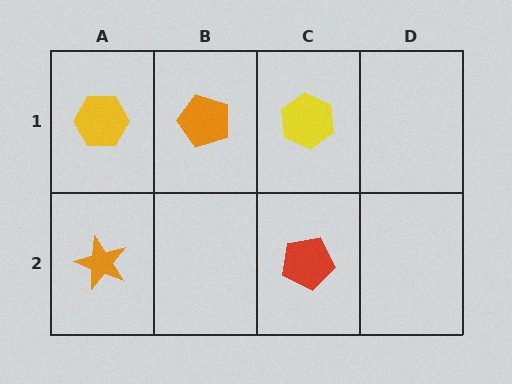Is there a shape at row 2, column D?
No, that cell is empty.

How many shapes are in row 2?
2 shapes.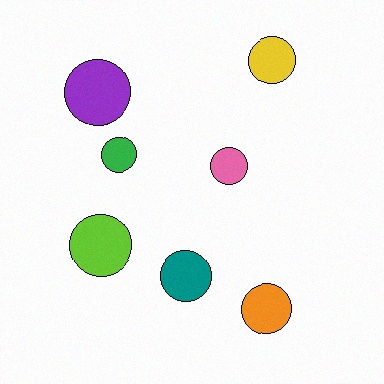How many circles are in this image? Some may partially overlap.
There are 7 circles.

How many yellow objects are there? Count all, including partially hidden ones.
There is 1 yellow object.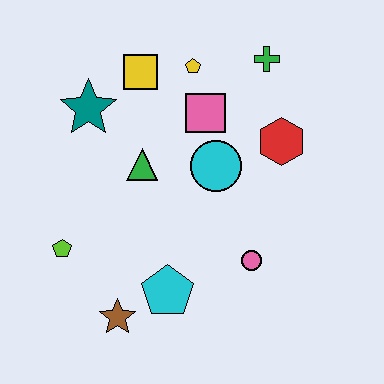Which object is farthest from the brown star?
The green cross is farthest from the brown star.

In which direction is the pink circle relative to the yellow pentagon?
The pink circle is below the yellow pentagon.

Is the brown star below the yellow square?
Yes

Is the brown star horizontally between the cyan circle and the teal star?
Yes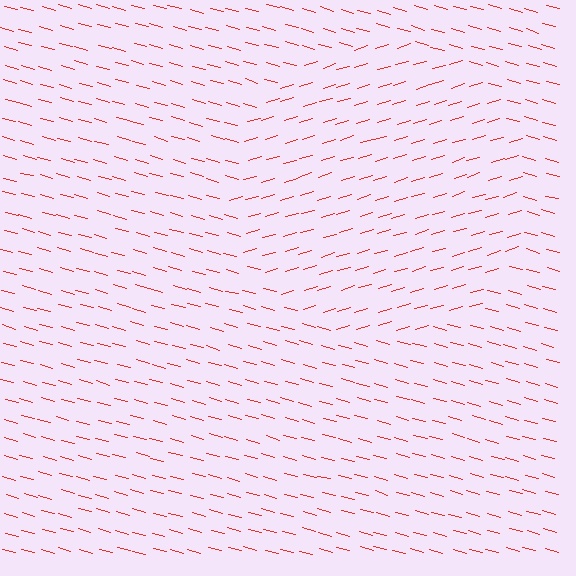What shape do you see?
I see a circle.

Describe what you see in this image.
The image is filled with small red line segments. A circle region in the image has lines oriented differently from the surrounding lines, creating a visible texture boundary.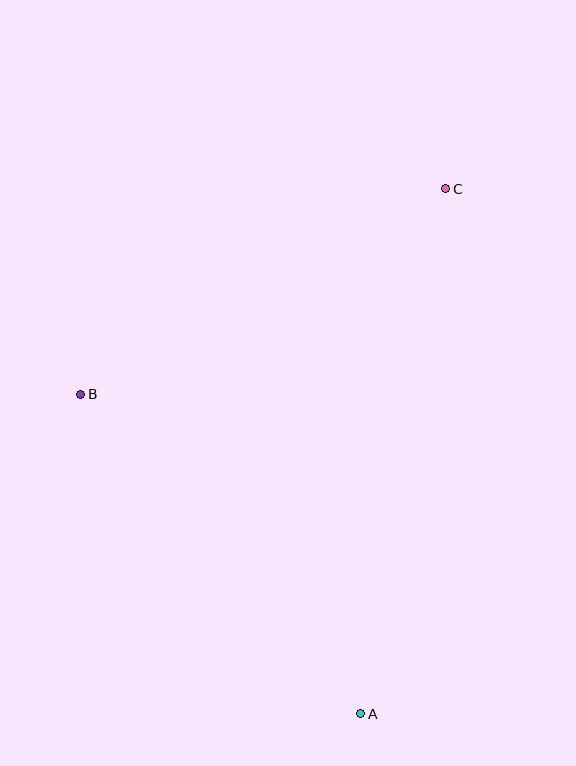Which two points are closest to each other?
Points B and C are closest to each other.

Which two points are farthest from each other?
Points A and C are farthest from each other.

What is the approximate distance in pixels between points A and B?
The distance between A and B is approximately 425 pixels.